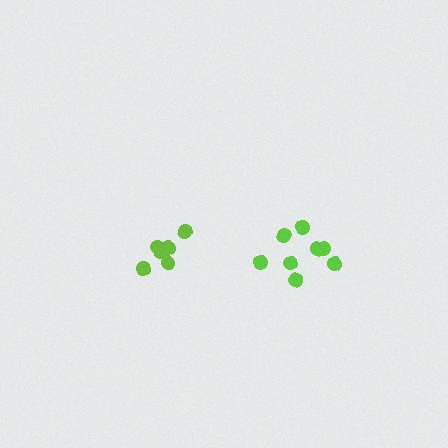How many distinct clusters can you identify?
There are 2 distinct clusters.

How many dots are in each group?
Group 1: 6 dots, Group 2: 8 dots (14 total).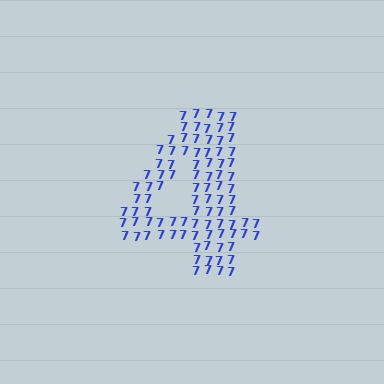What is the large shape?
The large shape is the digit 4.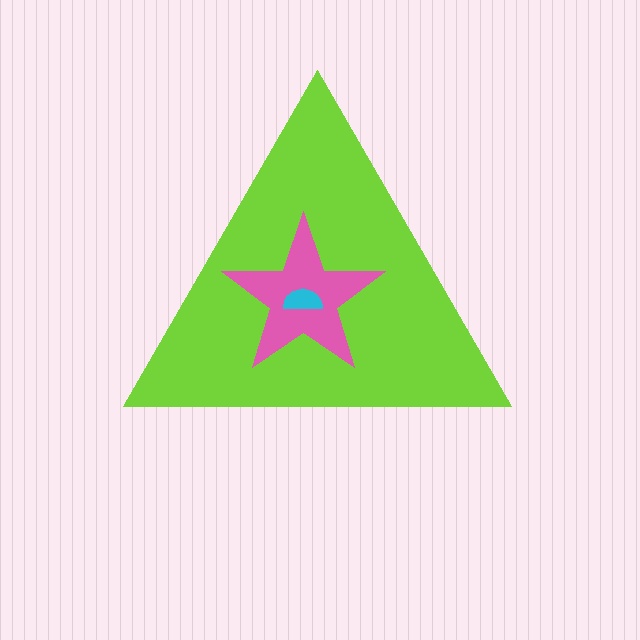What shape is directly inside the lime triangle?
The pink star.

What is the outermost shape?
The lime triangle.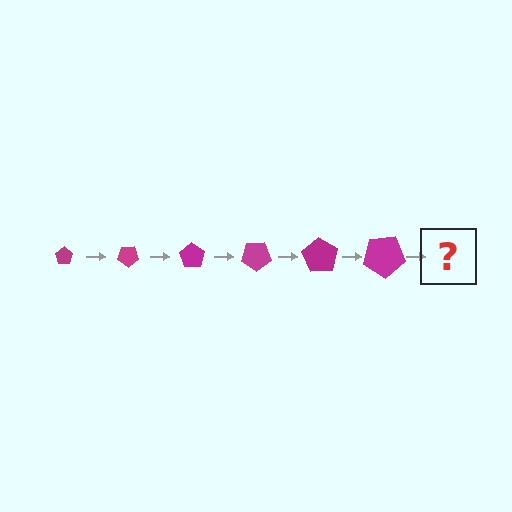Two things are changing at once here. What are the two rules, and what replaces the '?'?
The two rules are that the pentagon grows larger each step and it rotates 35 degrees each step. The '?' should be a pentagon, larger than the previous one and rotated 210 degrees from the start.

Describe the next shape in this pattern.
It should be a pentagon, larger than the previous one and rotated 210 degrees from the start.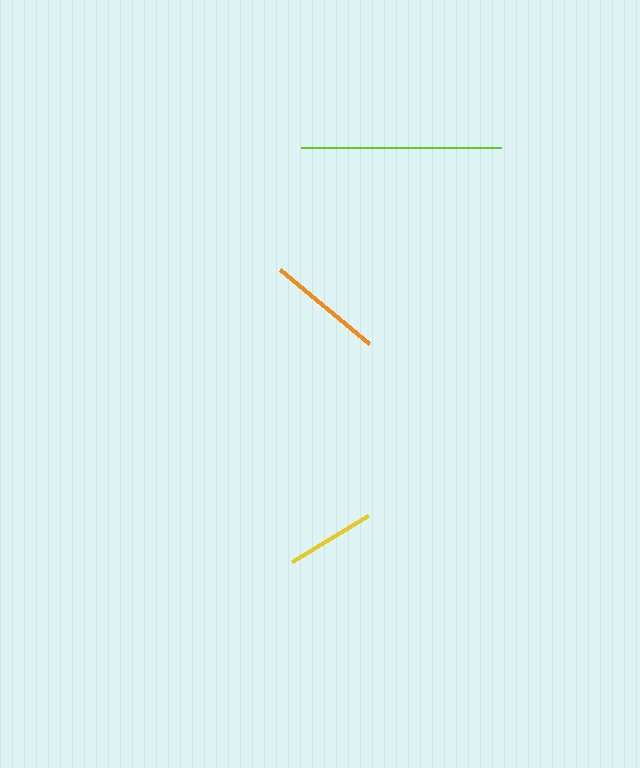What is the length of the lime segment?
The lime segment is approximately 200 pixels long.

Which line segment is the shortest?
The yellow line is the shortest at approximately 89 pixels.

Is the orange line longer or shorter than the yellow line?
The orange line is longer than the yellow line.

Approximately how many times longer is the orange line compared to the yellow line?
The orange line is approximately 1.3 times the length of the yellow line.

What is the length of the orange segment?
The orange segment is approximately 116 pixels long.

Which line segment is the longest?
The lime line is the longest at approximately 200 pixels.